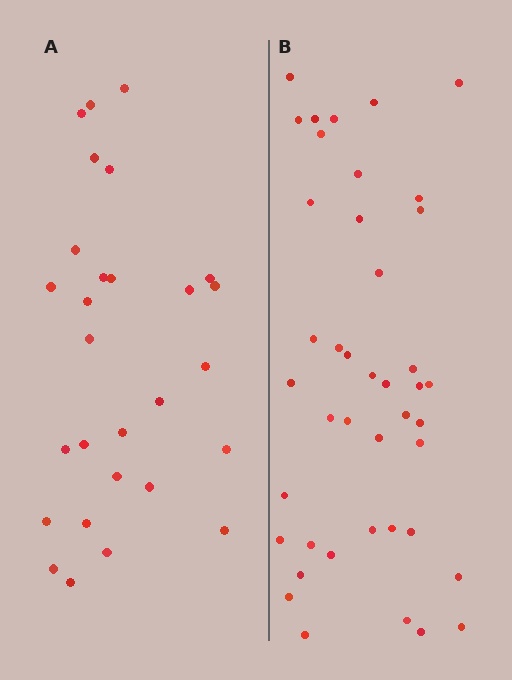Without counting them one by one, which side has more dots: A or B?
Region B (the right region) has more dots.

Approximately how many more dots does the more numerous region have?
Region B has approximately 15 more dots than region A.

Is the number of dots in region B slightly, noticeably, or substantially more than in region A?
Region B has substantially more. The ratio is roughly 1.5 to 1.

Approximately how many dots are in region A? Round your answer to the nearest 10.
About 30 dots. (The exact count is 28, which rounds to 30.)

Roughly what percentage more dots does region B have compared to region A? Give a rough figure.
About 50% more.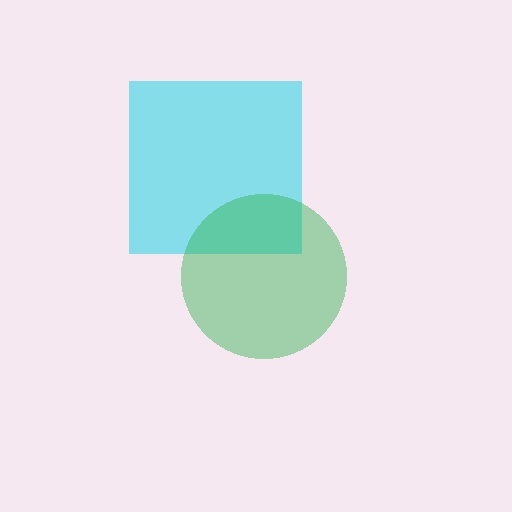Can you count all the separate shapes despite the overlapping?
Yes, there are 2 separate shapes.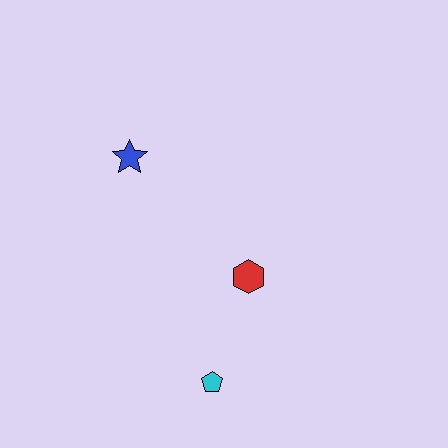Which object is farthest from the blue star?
The cyan pentagon is farthest from the blue star.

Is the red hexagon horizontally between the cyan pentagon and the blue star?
No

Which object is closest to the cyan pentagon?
The red hexagon is closest to the cyan pentagon.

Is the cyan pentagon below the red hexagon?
Yes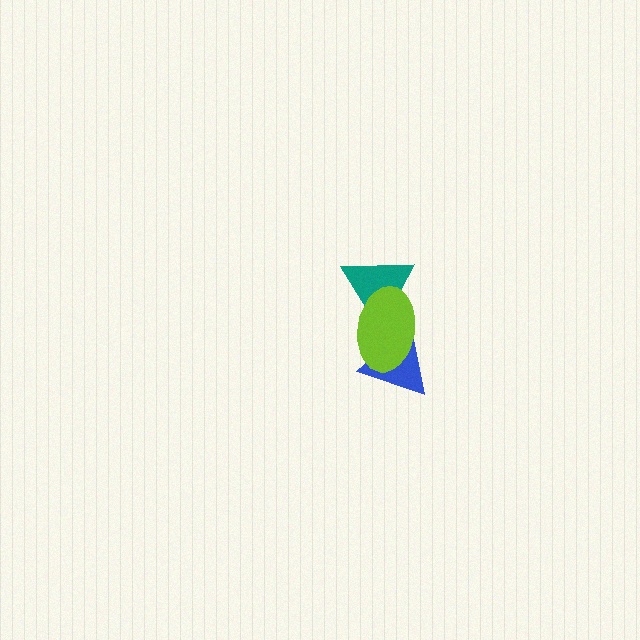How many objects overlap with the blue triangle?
1 object overlaps with the blue triangle.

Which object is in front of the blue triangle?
The lime ellipse is in front of the blue triangle.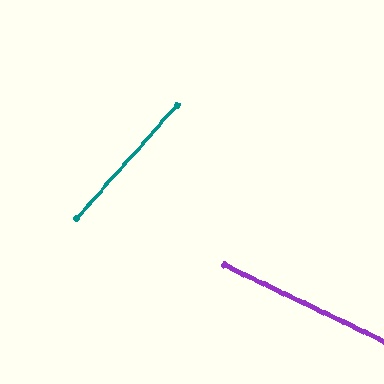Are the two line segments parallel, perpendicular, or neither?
Neither parallel nor perpendicular — they differ by about 74°.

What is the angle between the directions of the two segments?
Approximately 74 degrees.